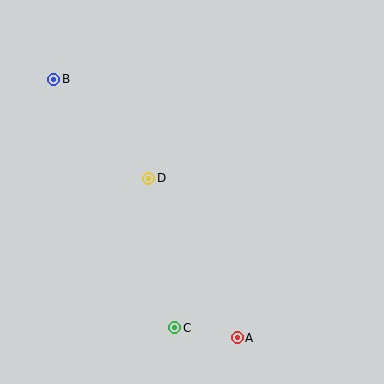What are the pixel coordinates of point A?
Point A is at (237, 338).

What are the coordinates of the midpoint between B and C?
The midpoint between B and C is at (114, 204).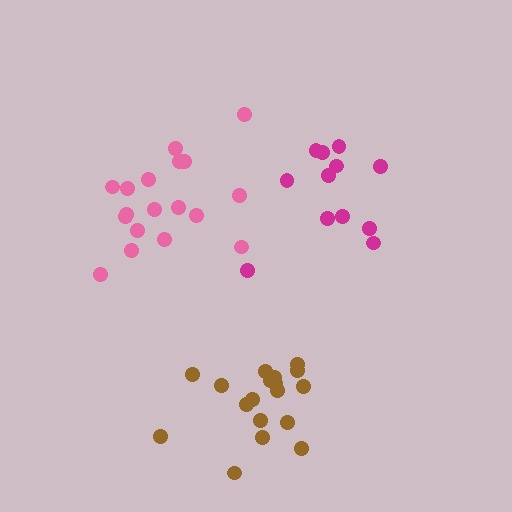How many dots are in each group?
Group 1: 18 dots, Group 2: 18 dots, Group 3: 12 dots (48 total).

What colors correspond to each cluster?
The clusters are colored: pink, brown, magenta.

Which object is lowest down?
The brown cluster is bottommost.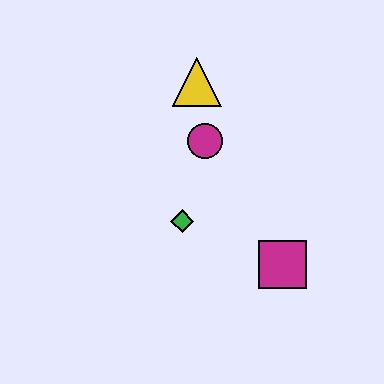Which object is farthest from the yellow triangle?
The magenta square is farthest from the yellow triangle.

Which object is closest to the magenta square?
The green diamond is closest to the magenta square.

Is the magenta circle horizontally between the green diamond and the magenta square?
Yes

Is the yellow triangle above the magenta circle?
Yes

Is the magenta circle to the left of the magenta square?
Yes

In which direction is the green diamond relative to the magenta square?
The green diamond is to the left of the magenta square.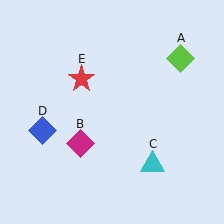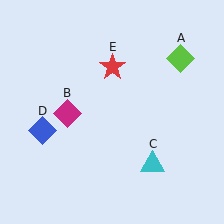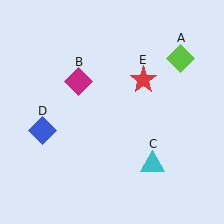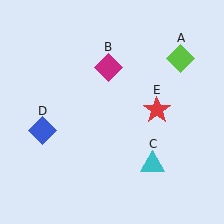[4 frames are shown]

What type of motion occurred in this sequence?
The magenta diamond (object B), red star (object E) rotated clockwise around the center of the scene.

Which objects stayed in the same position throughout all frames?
Lime diamond (object A) and cyan triangle (object C) and blue diamond (object D) remained stationary.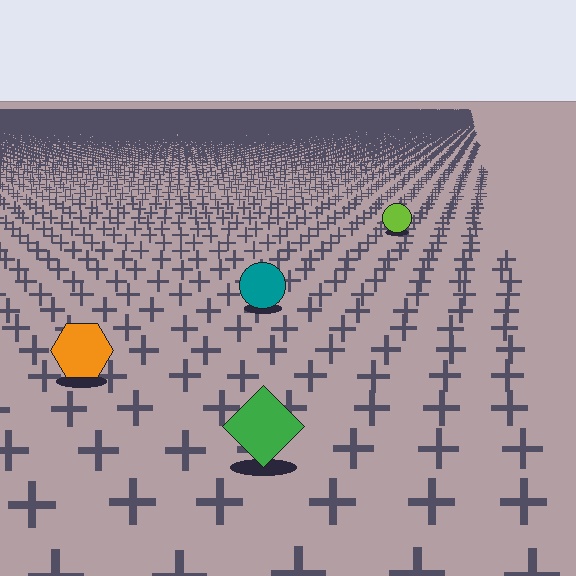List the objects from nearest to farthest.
From nearest to farthest: the green diamond, the orange hexagon, the teal circle, the lime circle.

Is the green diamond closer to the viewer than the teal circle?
Yes. The green diamond is closer — you can tell from the texture gradient: the ground texture is coarser near it.